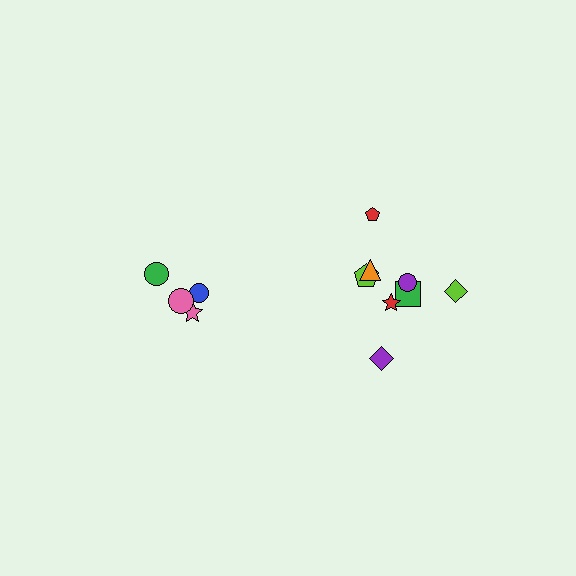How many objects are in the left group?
There are 4 objects.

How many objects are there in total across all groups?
There are 12 objects.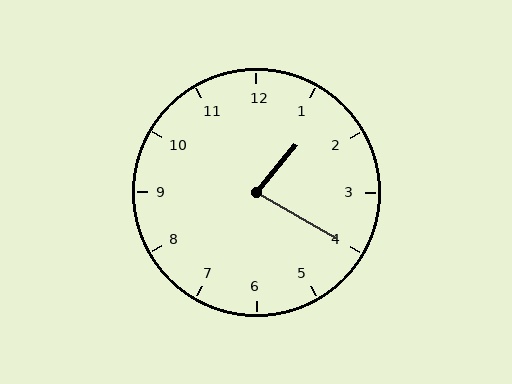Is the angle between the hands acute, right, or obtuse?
It is acute.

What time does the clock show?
1:20.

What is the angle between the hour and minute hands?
Approximately 80 degrees.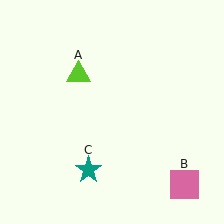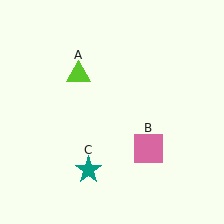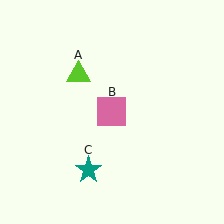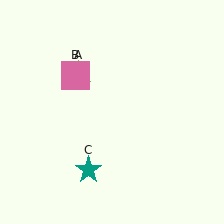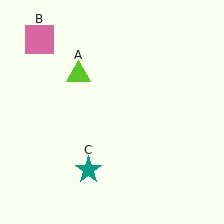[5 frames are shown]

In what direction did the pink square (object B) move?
The pink square (object B) moved up and to the left.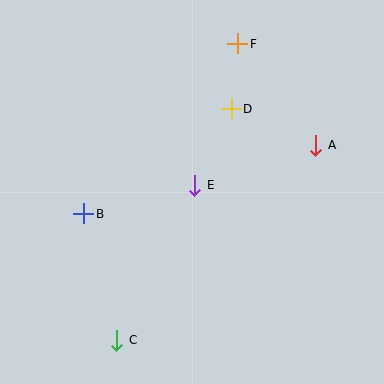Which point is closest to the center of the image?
Point E at (195, 185) is closest to the center.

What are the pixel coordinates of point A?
Point A is at (316, 145).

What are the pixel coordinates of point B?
Point B is at (84, 214).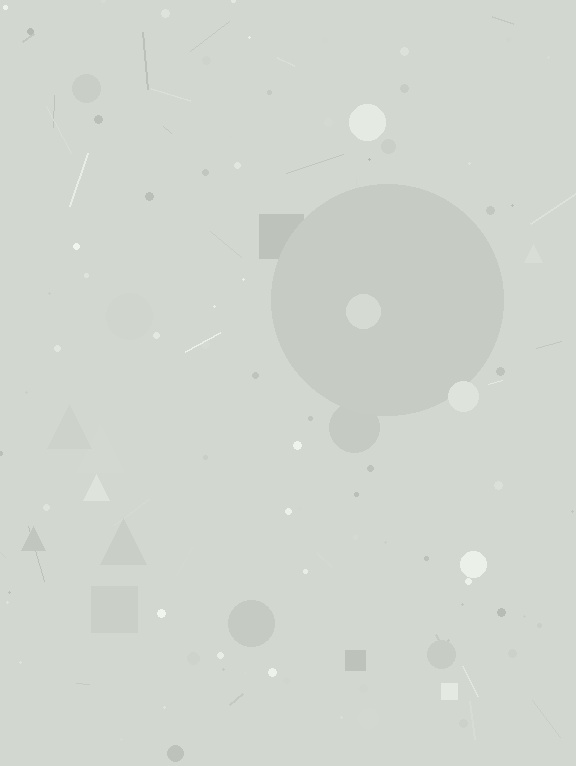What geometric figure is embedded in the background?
A circle is embedded in the background.